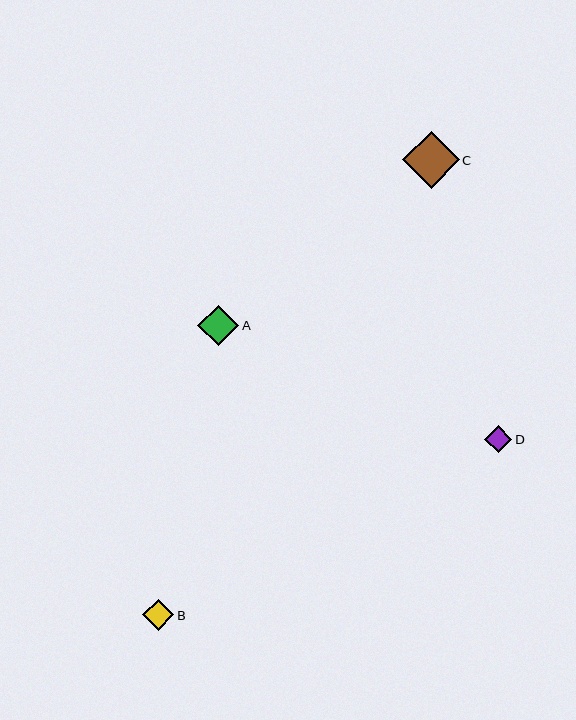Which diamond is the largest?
Diamond C is the largest with a size of approximately 57 pixels.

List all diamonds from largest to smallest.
From largest to smallest: C, A, B, D.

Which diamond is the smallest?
Diamond D is the smallest with a size of approximately 27 pixels.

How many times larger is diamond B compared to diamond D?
Diamond B is approximately 1.1 times the size of diamond D.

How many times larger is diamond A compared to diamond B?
Diamond A is approximately 1.3 times the size of diamond B.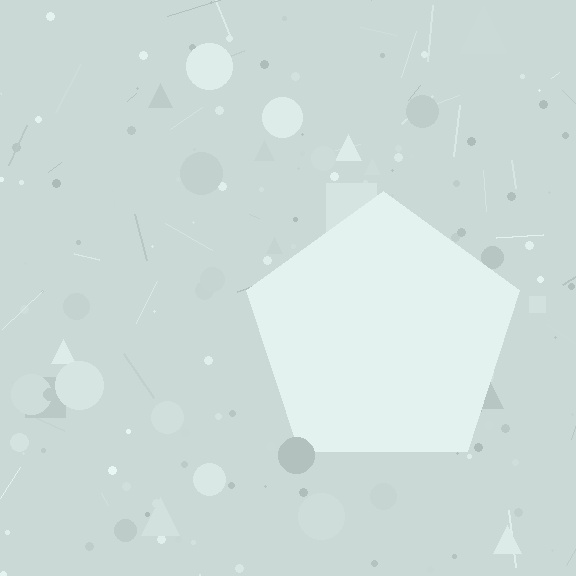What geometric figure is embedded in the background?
A pentagon is embedded in the background.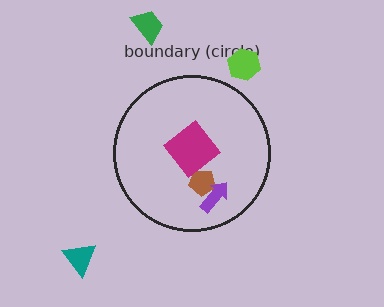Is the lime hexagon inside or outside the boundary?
Outside.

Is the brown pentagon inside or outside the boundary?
Inside.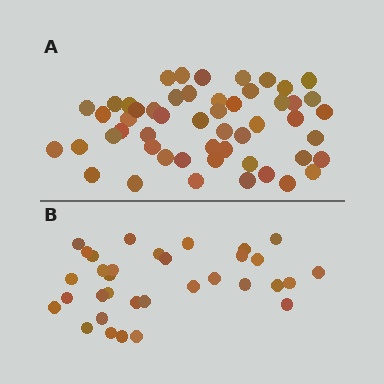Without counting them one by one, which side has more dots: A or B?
Region A (the top region) has more dots.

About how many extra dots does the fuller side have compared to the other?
Region A has approximately 20 more dots than region B.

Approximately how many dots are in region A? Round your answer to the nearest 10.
About 50 dots. (The exact count is 52, which rounds to 50.)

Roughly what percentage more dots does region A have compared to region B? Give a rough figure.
About 60% more.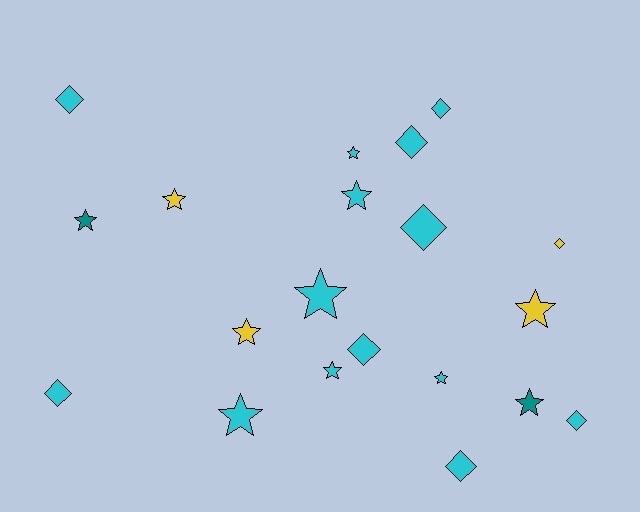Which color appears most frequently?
Cyan, with 14 objects.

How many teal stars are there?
There are 2 teal stars.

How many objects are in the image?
There are 20 objects.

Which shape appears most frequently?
Star, with 11 objects.